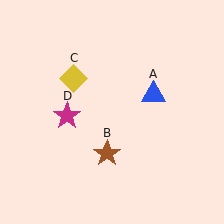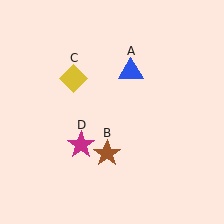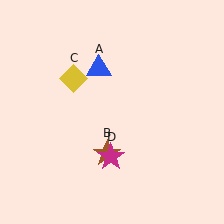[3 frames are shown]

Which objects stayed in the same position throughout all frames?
Brown star (object B) and yellow diamond (object C) remained stationary.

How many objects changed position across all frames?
2 objects changed position: blue triangle (object A), magenta star (object D).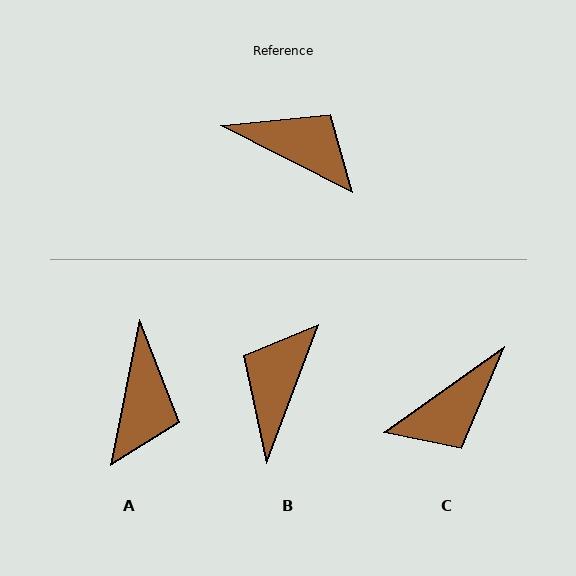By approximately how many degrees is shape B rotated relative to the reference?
Approximately 96 degrees counter-clockwise.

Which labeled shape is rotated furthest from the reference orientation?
C, about 118 degrees away.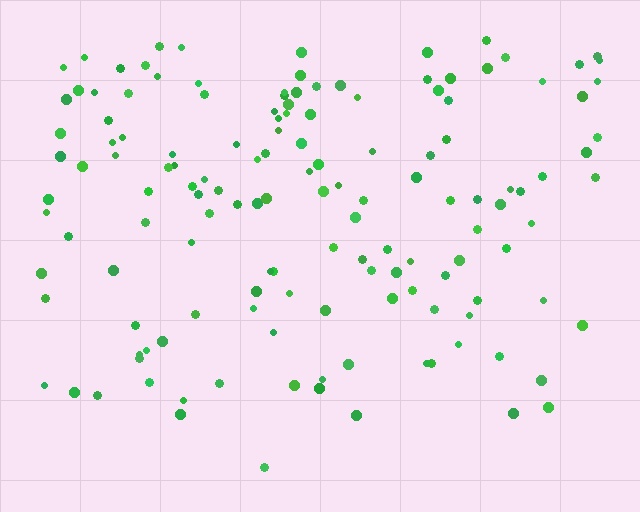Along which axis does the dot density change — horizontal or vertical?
Vertical.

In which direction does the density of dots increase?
From bottom to top, with the top side densest.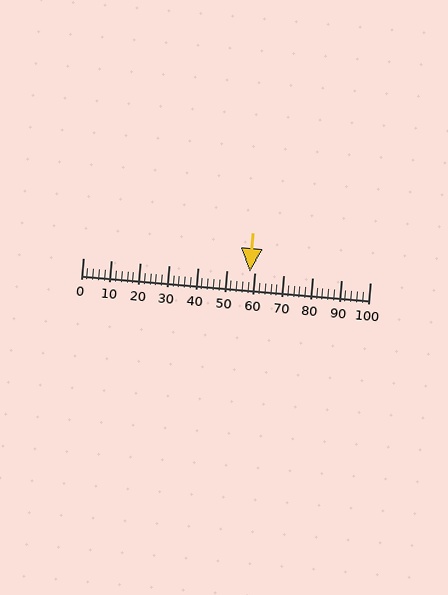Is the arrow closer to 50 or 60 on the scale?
The arrow is closer to 60.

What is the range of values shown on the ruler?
The ruler shows values from 0 to 100.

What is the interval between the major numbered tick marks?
The major tick marks are spaced 10 units apart.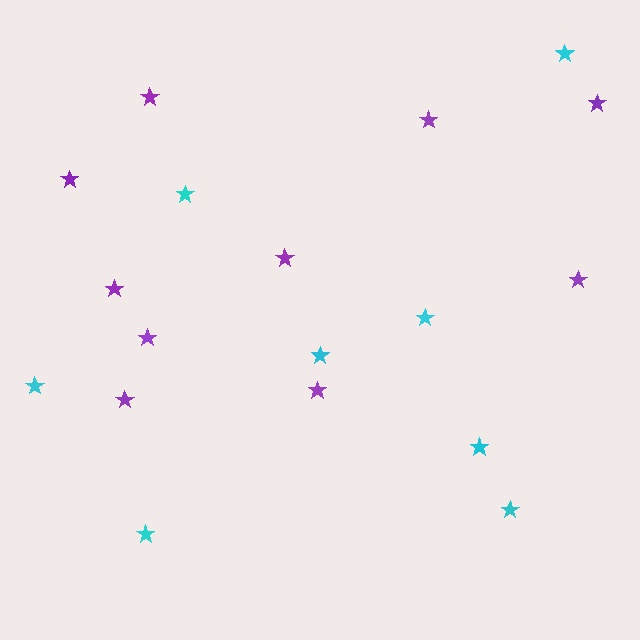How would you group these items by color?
There are 2 groups: one group of purple stars (10) and one group of cyan stars (8).